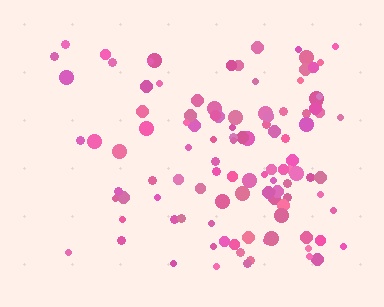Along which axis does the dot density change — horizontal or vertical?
Horizontal.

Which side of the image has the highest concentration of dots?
The right.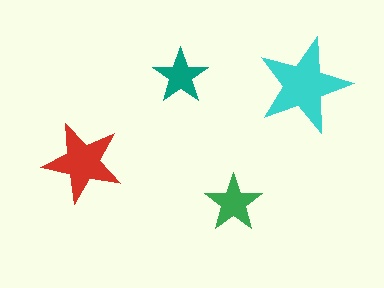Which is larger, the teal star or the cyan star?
The cyan one.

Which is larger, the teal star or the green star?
The green one.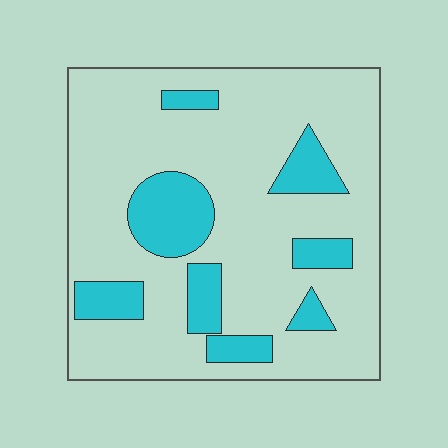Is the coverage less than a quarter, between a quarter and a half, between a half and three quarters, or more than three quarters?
Less than a quarter.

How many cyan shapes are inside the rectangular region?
8.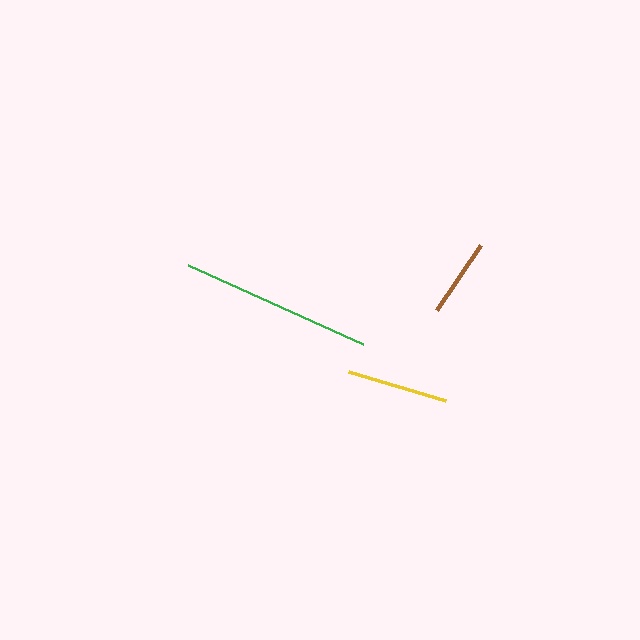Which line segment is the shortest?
The brown line is the shortest at approximately 78 pixels.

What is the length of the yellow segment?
The yellow segment is approximately 102 pixels long.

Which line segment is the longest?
The green line is the longest at approximately 192 pixels.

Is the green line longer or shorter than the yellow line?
The green line is longer than the yellow line.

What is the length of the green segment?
The green segment is approximately 192 pixels long.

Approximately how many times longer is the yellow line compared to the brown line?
The yellow line is approximately 1.3 times the length of the brown line.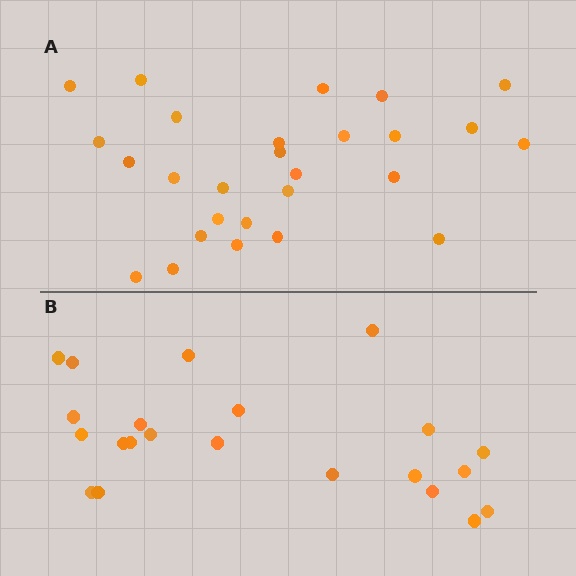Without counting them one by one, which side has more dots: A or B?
Region A (the top region) has more dots.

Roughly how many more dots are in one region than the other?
Region A has about 5 more dots than region B.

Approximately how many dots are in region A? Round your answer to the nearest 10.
About 30 dots. (The exact count is 27, which rounds to 30.)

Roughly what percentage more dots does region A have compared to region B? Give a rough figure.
About 25% more.